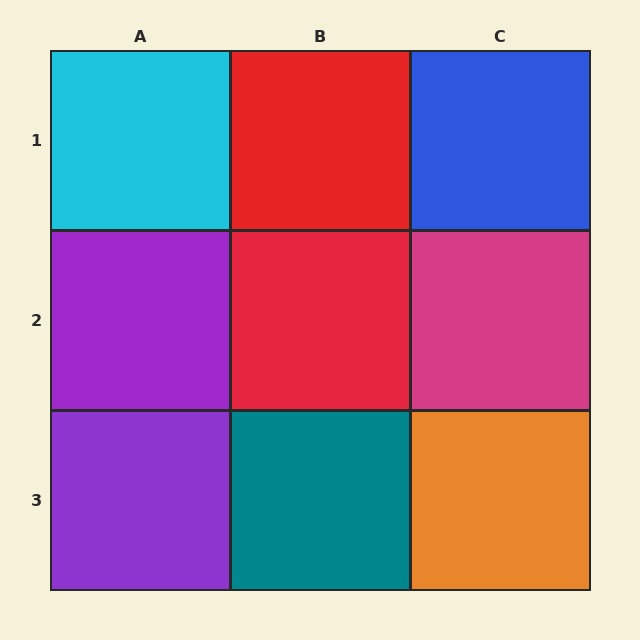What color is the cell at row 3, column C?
Orange.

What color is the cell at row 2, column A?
Purple.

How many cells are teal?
1 cell is teal.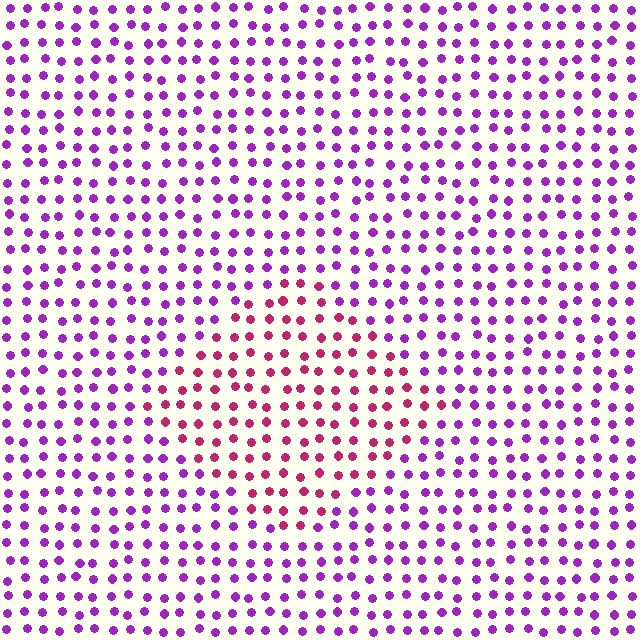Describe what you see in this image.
The image is filled with small purple elements in a uniform arrangement. A diamond-shaped region is visible where the elements are tinted to a slightly different hue, forming a subtle color boundary.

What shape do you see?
I see a diamond.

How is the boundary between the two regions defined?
The boundary is defined purely by a slight shift in hue (about 44 degrees). Spacing, size, and orientation are identical on both sides.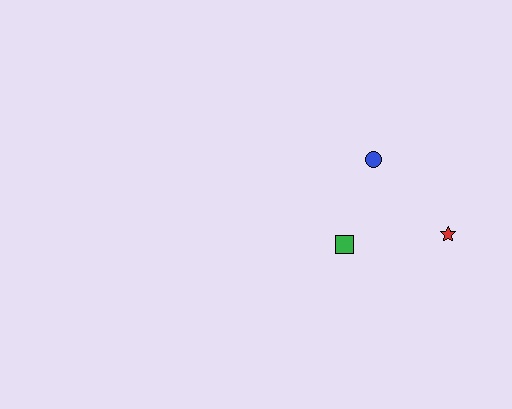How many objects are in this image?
There are 3 objects.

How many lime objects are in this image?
There are no lime objects.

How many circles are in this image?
There is 1 circle.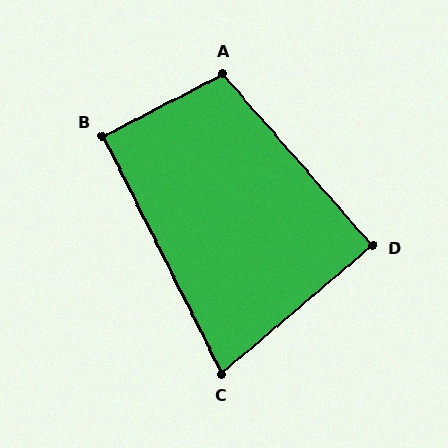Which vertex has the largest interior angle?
A, at approximately 104 degrees.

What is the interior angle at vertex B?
Approximately 91 degrees (approximately right).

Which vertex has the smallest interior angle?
C, at approximately 76 degrees.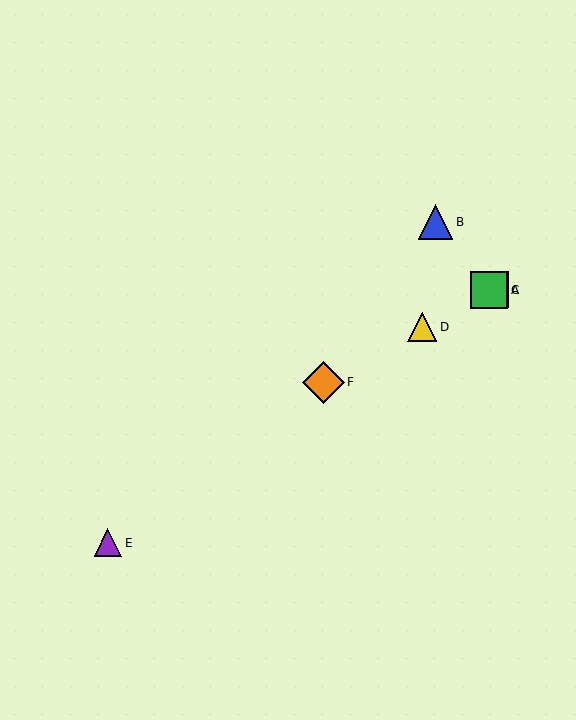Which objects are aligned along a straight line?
Objects A, C, D, F are aligned along a straight line.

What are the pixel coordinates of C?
Object C is at (489, 290).